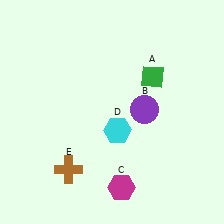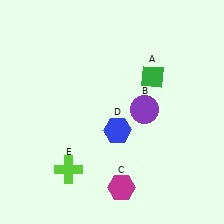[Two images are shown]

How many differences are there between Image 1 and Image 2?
There are 2 differences between the two images.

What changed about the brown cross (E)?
In Image 1, E is brown. In Image 2, it changed to lime.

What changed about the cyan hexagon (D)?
In Image 1, D is cyan. In Image 2, it changed to blue.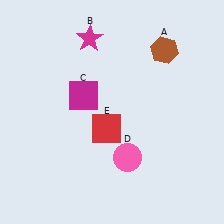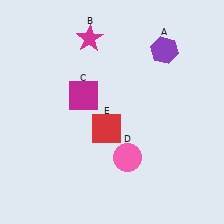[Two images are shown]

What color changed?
The hexagon (A) changed from brown in Image 1 to purple in Image 2.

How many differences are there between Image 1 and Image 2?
There is 1 difference between the two images.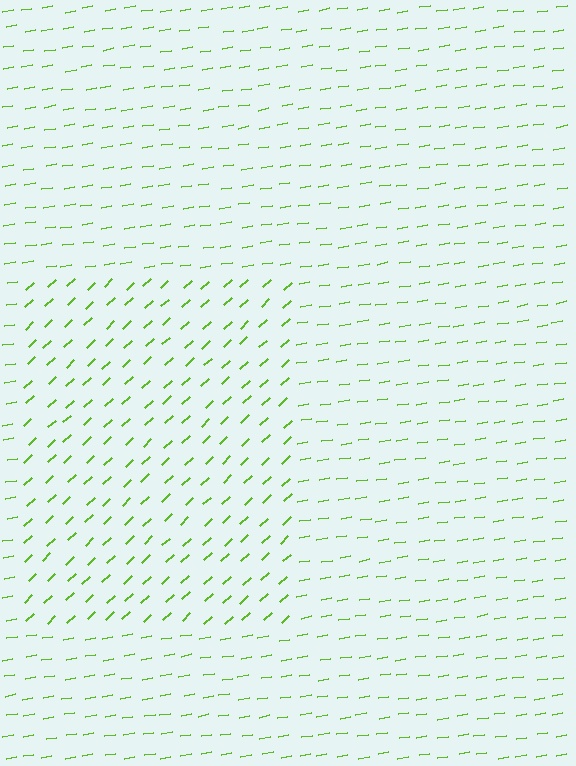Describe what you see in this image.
The image is filled with small lime line segments. A rectangle region in the image has lines oriented differently from the surrounding lines, creating a visible texture boundary.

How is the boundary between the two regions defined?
The boundary is defined purely by a change in line orientation (approximately 34 degrees difference). All lines are the same color and thickness.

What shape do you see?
I see a rectangle.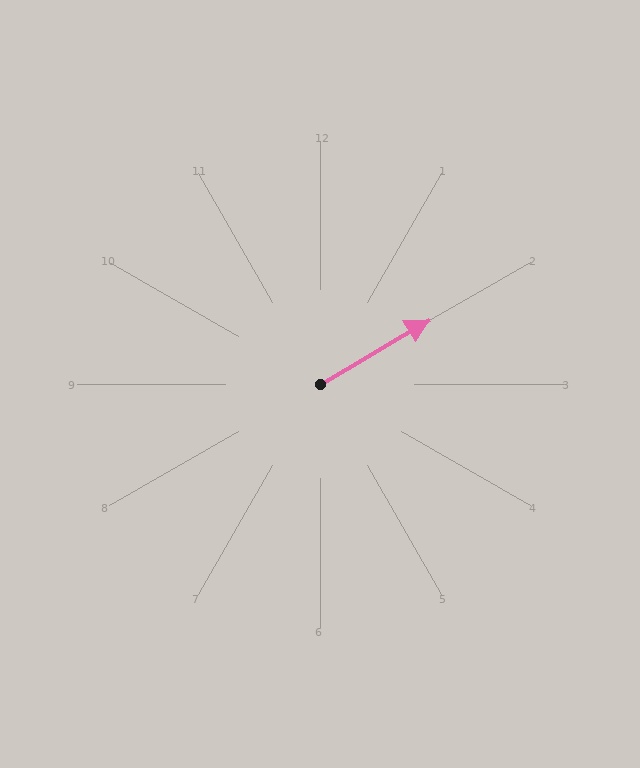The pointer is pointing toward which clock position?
Roughly 2 o'clock.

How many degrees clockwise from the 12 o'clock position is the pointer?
Approximately 59 degrees.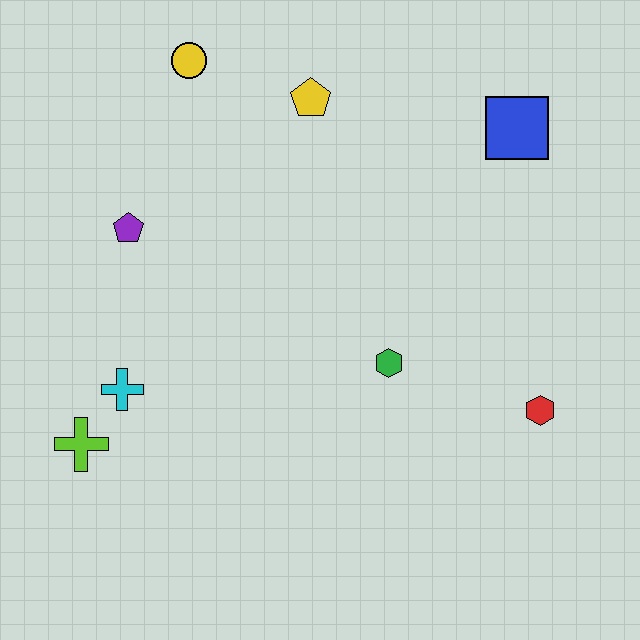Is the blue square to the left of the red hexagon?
Yes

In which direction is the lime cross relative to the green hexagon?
The lime cross is to the left of the green hexagon.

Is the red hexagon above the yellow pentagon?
No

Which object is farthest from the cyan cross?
The blue square is farthest from the cyan cross.